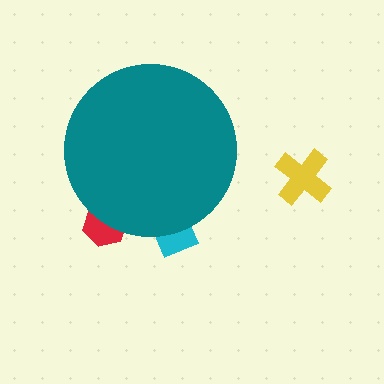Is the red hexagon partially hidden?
Yes, the red hexagon is partially hidden behind the teal circle.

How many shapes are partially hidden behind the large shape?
2 shapes are partially hidden.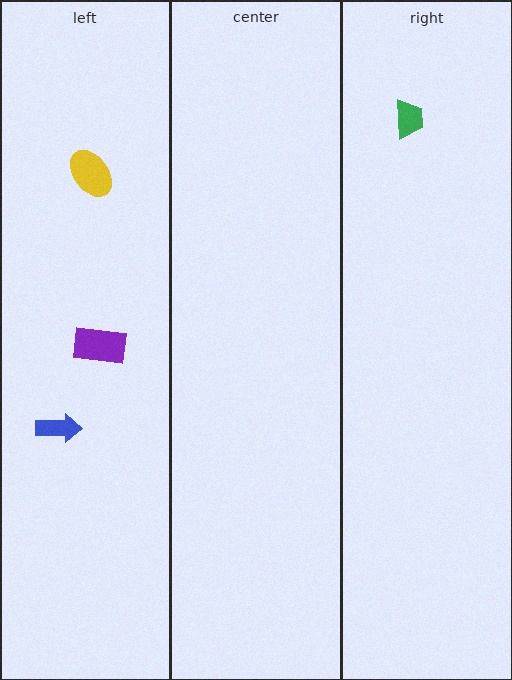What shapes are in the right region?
The green trapezoid.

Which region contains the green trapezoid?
The right region.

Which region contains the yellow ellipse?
The left region.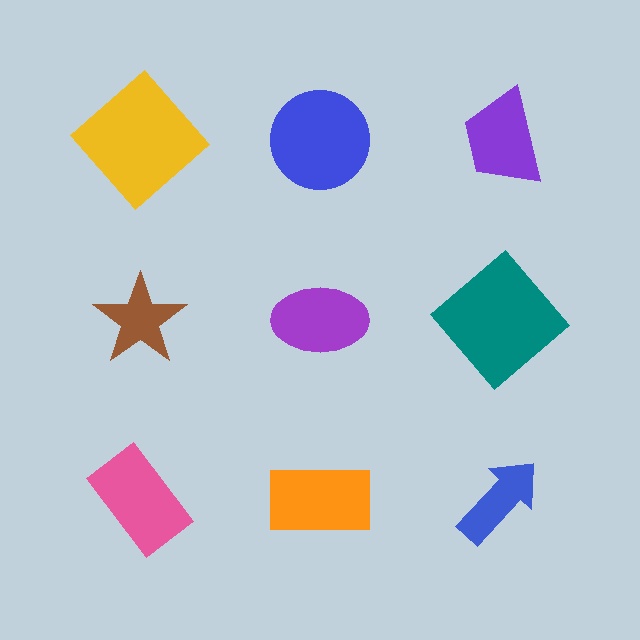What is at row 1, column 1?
A yellow diamond.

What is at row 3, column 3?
A blue arrow.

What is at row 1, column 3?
A purple trapezoid.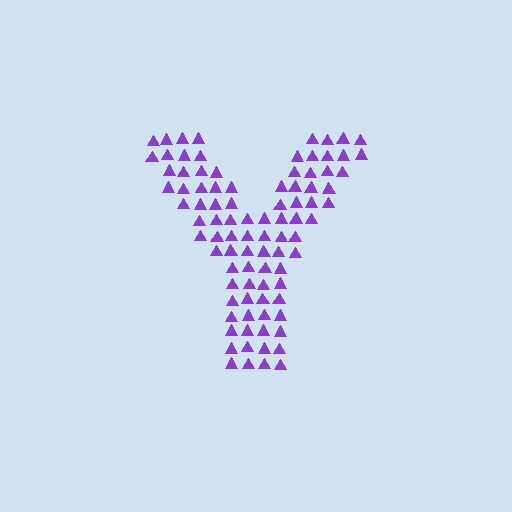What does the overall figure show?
The overall figure shows the letter Y.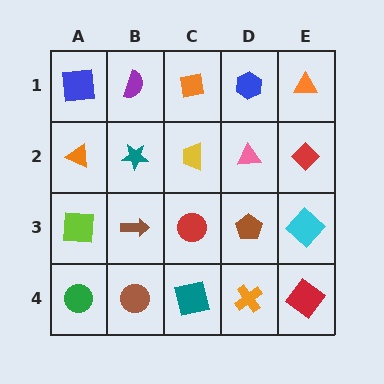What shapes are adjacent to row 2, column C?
An orange square (row 1, column C), a red circle (row 3, column C), a teal star (row 2, column B), a pink triangle (row 2, column D).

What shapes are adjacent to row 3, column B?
A teal star (row 2, column B), a brown circle (row 4, column B), a lime square (row 3, column A), a red circle (row 3, column C).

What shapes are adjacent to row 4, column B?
A brown arrow (row 3, column B), a green circle (row 4, column A), a teal square (row 4, column C).